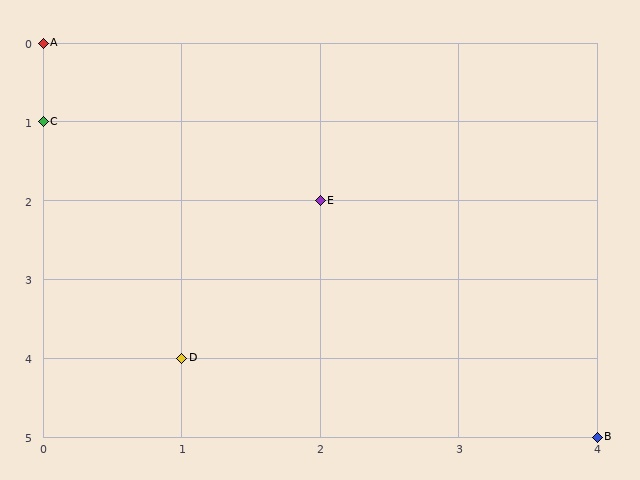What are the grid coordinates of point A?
Point A is at grid coordinates (0, 0).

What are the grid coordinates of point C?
Point C is at grid coordinates (0, 1).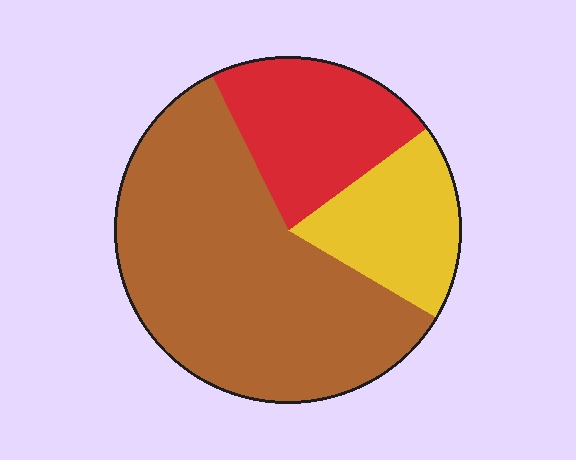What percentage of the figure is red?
Red covers roughly 20% of the figure.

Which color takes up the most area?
Brown, at roughly 60%.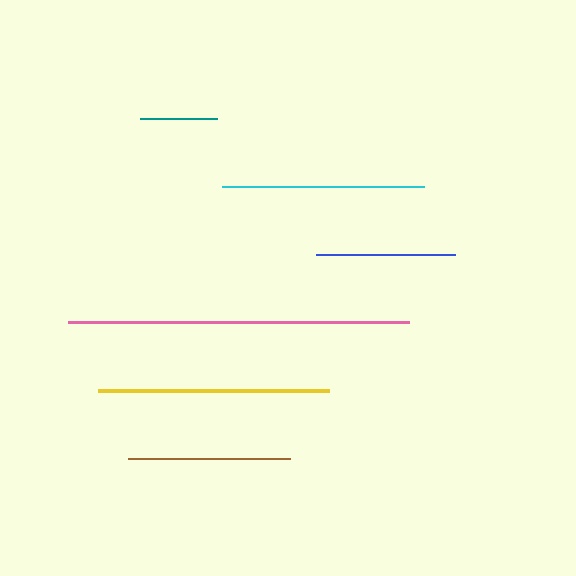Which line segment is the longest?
The pink line is the longest at approximately 341 pixels.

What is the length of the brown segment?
The brown segment is approximately 162 pixels long.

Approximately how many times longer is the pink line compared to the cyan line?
The pink line is approximately 1.7 times the length of the cyan line.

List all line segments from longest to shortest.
From longest to shortest: pink, yellow, cyan, brown, blue, teal.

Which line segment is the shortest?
The teal line is the shortest at approximately 77 pixels.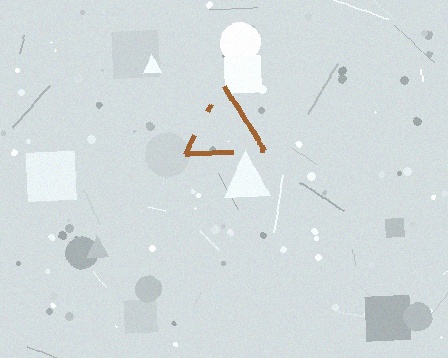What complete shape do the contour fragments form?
The contour fragments form a triangle.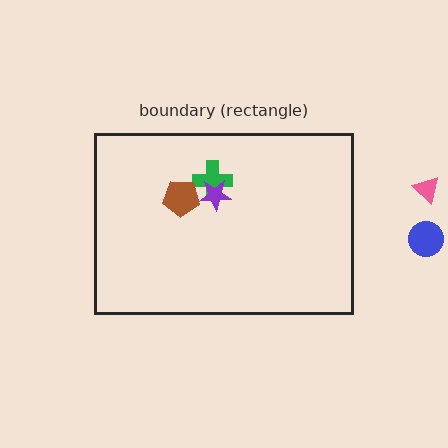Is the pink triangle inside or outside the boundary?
Outside.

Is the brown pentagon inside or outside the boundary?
Inside.